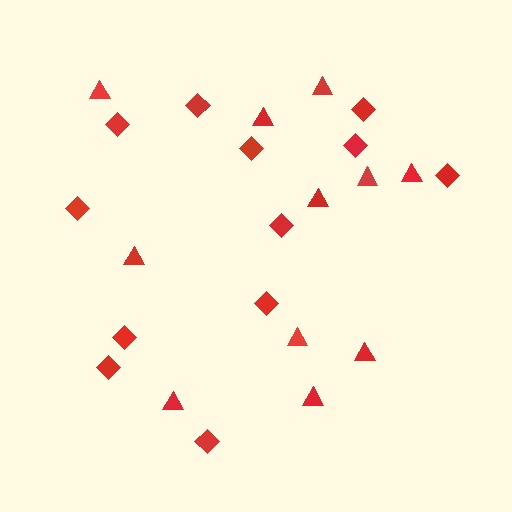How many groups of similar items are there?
There are 2 groups: one group of diamonds (12) and one group of triangles (11).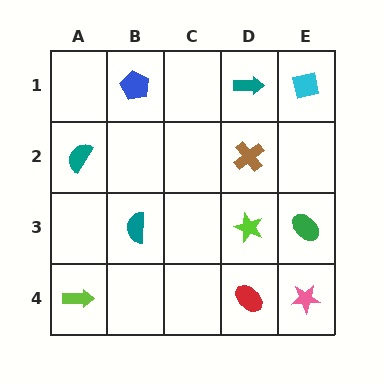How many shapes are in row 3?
3 shapes.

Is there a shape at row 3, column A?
No, that cell is empty.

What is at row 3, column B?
A teal semicircle.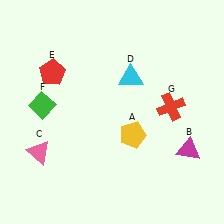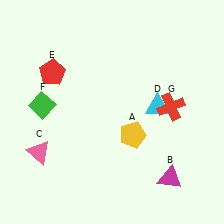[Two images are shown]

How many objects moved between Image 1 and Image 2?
2 objects moved between the two images.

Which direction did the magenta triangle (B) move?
The magenta triangle (B) moved down.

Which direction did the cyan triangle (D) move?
The cyan triangle (D) moved down.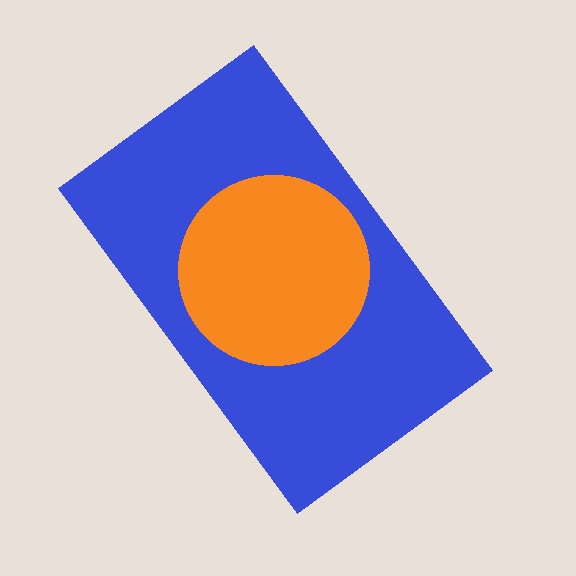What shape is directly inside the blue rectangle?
The orange circle.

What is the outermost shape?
The blue rectangle.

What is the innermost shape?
The orange circle.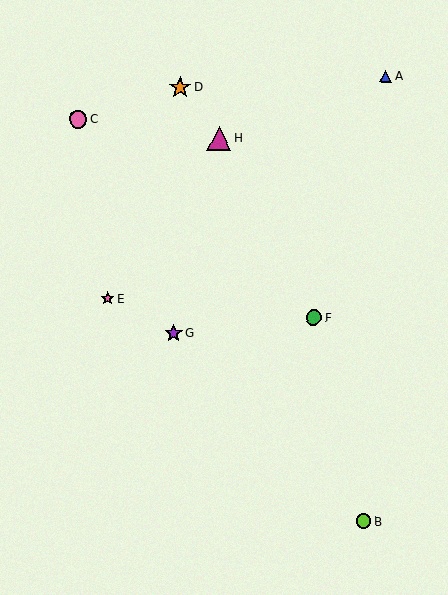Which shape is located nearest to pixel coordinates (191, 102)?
The orange star (labeled D) at (180, 87) is nearest to that location.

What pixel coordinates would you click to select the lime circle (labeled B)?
Click at (364, 521) to select the lime circle B.